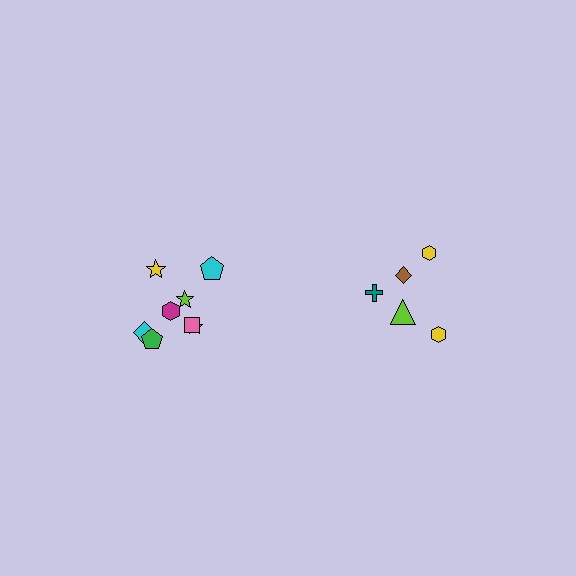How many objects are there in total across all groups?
There are 13 objects.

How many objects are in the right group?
There are 5 objects.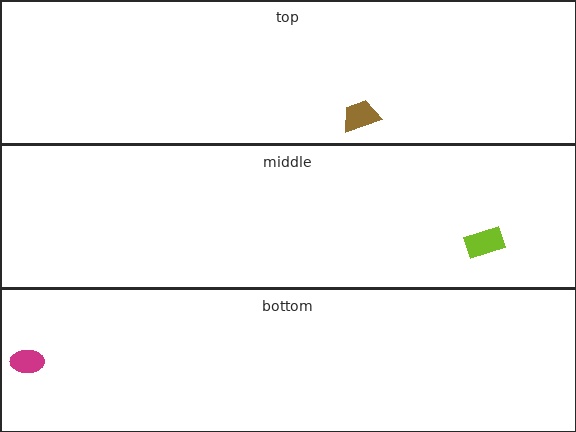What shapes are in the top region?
The brown trapezoid.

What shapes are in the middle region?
The lime rectangle.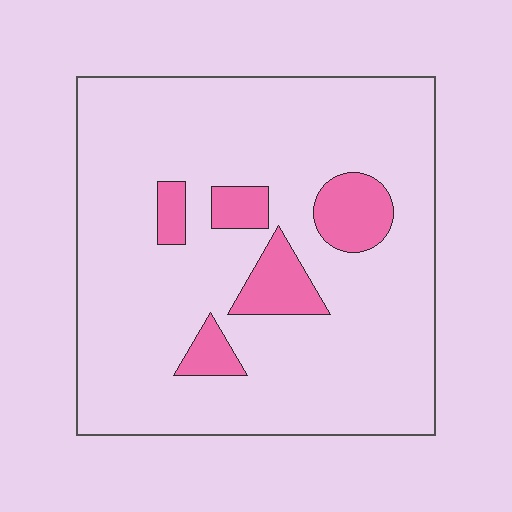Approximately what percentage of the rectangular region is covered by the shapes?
Approximately 15%.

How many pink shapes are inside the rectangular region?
5.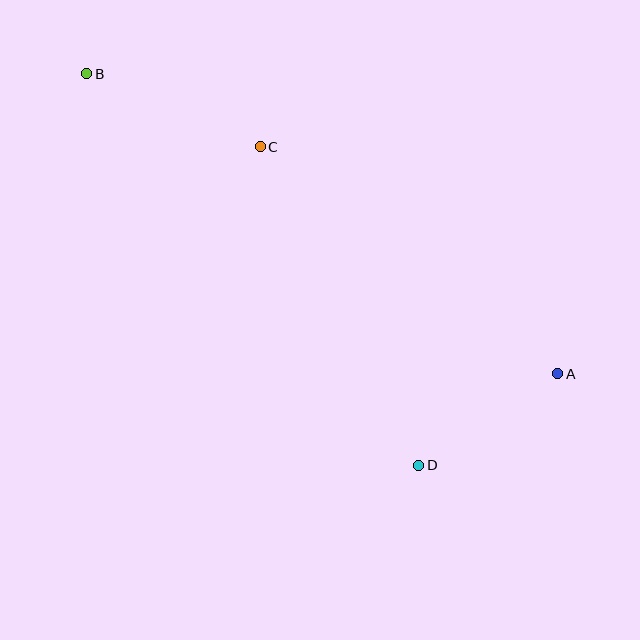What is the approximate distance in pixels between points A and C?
The distance between A and C is approximately 374 pixels.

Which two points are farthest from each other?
Points A and B are farthest from each other.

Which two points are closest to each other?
Points A and D are closest to each other.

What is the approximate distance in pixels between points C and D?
The distance between C and D is approximately 355 pixels.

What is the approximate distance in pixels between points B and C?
The distance between B and C is approximately 188 pixels.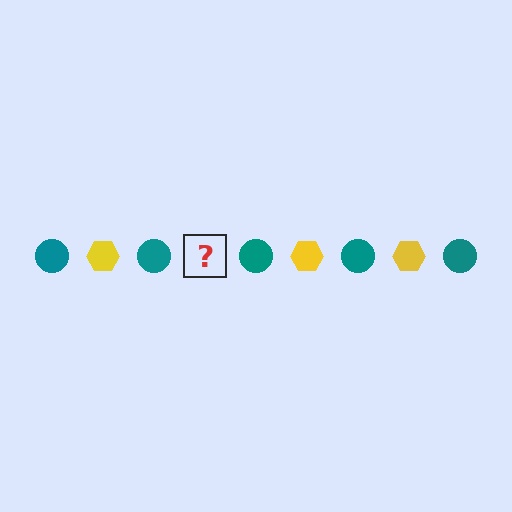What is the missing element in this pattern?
The missing element is a yellow hexagon.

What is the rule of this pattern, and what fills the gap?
The rule is that the pattern alternates between teal circle and yellow hexagon. The gap should be filled with a yellow hexagon.